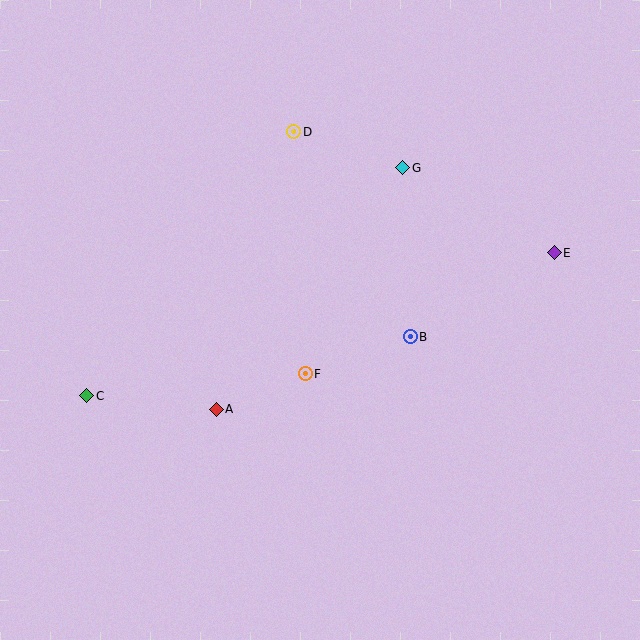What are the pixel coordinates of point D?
Point D is at (294, 132).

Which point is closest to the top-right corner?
Point E is closest to the top-right corner.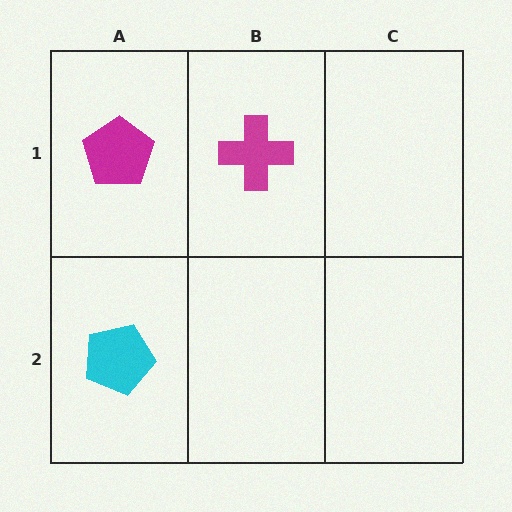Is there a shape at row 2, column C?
No, that cell is empty.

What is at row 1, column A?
A magenta pentagon.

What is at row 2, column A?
A cyan pentagon.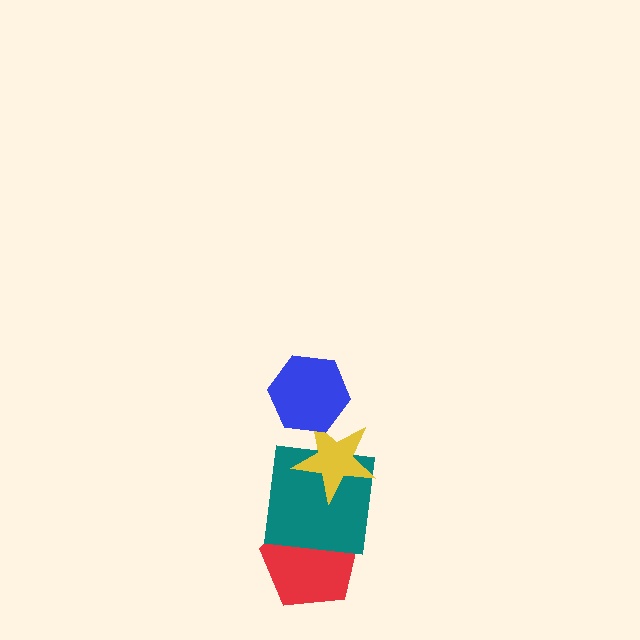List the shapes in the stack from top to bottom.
From top to bottom: the blue hexagon, the yellow star, the teal square, the red pentagon.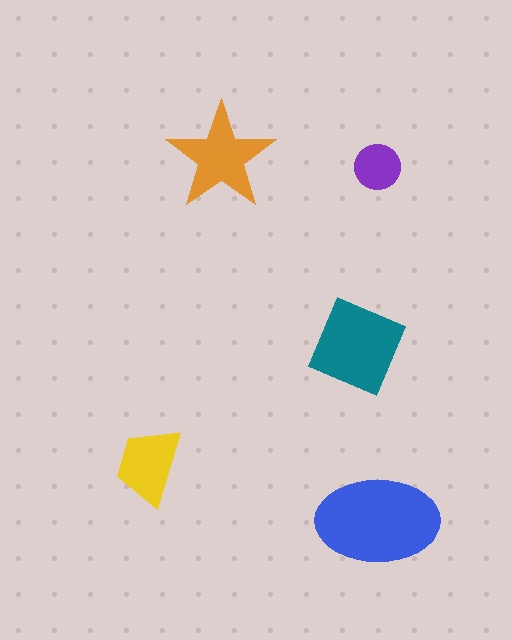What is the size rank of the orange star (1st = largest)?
3rd.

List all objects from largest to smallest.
The blue ellipse, the teal diamond, the orange star, the yellow trapezoid, the purple circle.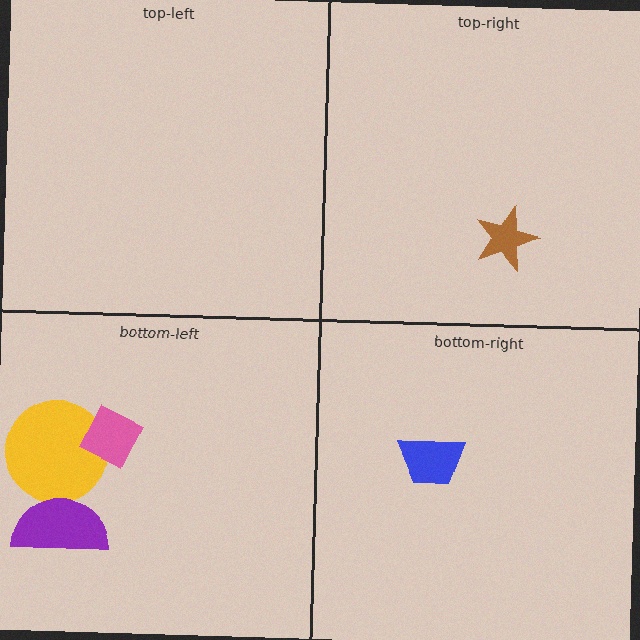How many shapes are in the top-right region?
1.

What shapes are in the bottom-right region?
The blue trapezoid.